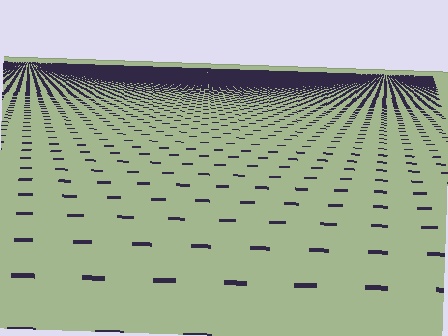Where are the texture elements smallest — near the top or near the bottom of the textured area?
Near the top.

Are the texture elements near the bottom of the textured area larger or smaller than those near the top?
Larger. Near the bottom, elements are closer to the viewer and appear at a bigger on-screen size.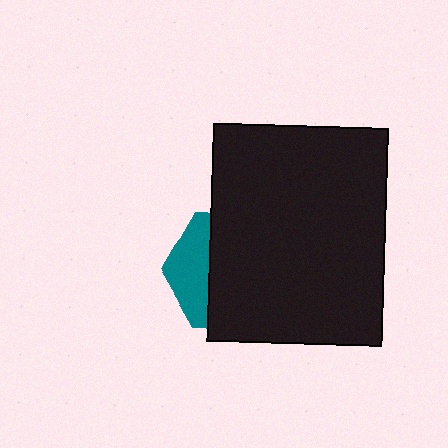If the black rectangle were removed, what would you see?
You would see the complete teal hexagon.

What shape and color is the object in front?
The object in front is a black rectangle.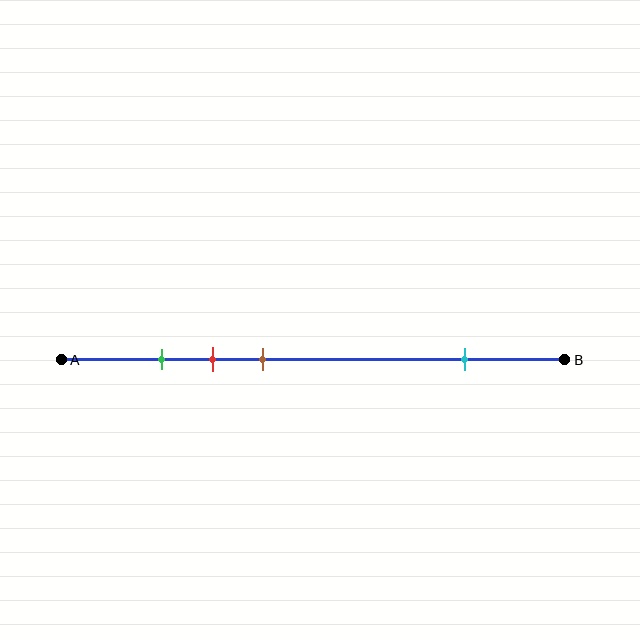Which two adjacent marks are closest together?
The green and red marks are the closest adjacent pair.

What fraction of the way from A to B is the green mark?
The green mark is approximately 20% (0.2) of the way from A to B.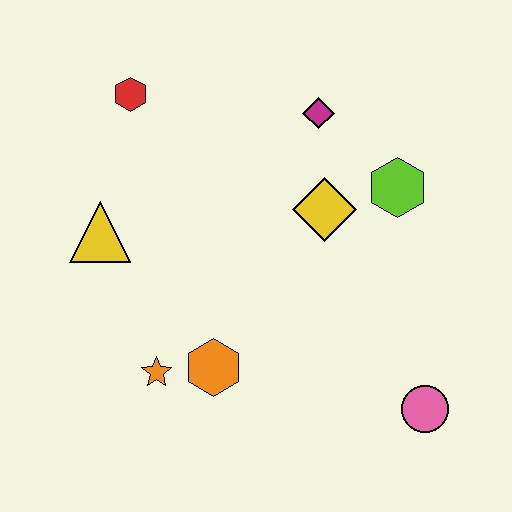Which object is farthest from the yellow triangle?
The pink circle is farthest from the yellow triangle.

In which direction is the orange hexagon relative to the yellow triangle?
The orange hexagon is below the yellow triangle.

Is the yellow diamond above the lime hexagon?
No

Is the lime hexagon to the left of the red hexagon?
No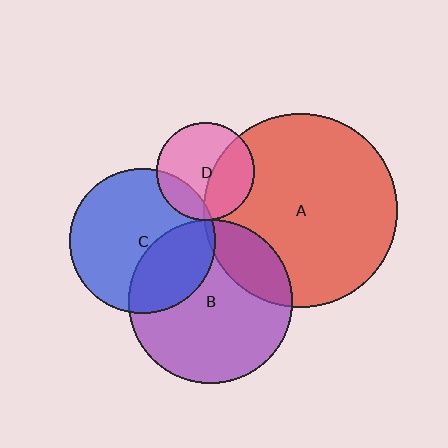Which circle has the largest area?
Circle A (red).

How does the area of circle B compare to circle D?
Approximately 2.8 times.